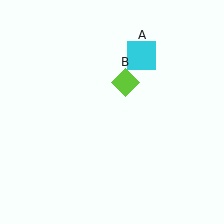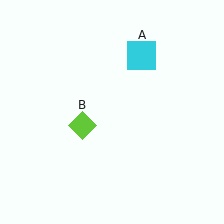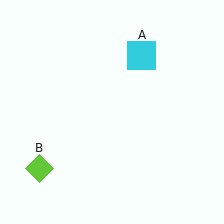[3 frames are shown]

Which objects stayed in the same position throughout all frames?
Cyan square (object A) remained stationary.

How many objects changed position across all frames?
1 object changed position: lime diamond (object B).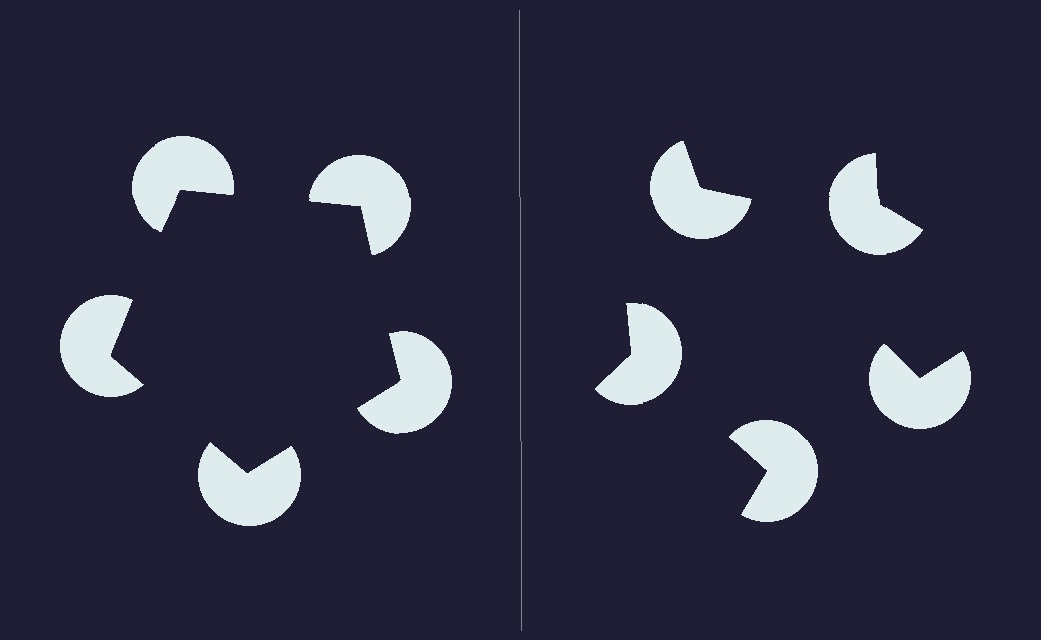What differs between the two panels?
The pac-man discs are positioned identically on both sides; only the wedge orientations differ. On the left they align to a pentagon; on the right they are misaligned.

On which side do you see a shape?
An illusory pentagon appears on the left side. On the right side the wedge cuts are rotated, so no coherent shape forms.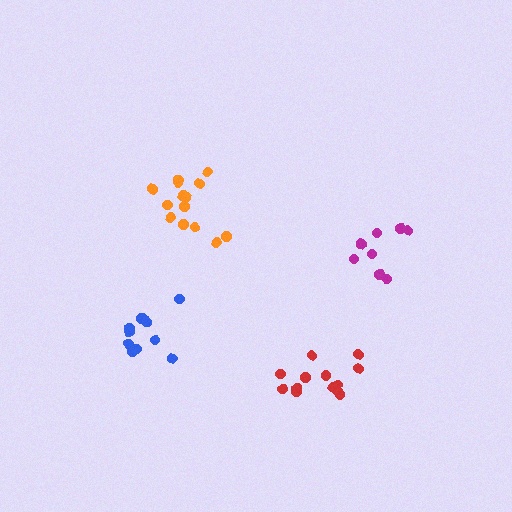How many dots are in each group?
Group 1: 13 dots, Group 2: 14 dots, Group 3: 11 dots, Group 4: 8 dots (46 total).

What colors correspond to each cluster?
The clusters are colored: red, orange, blue, magenta.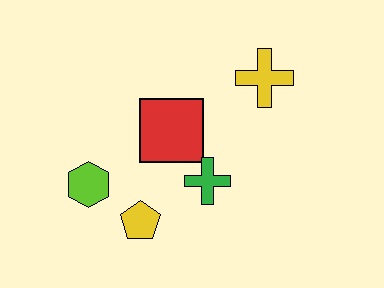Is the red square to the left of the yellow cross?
Yes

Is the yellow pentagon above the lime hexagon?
No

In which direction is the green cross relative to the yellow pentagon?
The green cross is to the right of the yellow pentagon.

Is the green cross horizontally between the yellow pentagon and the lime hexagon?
No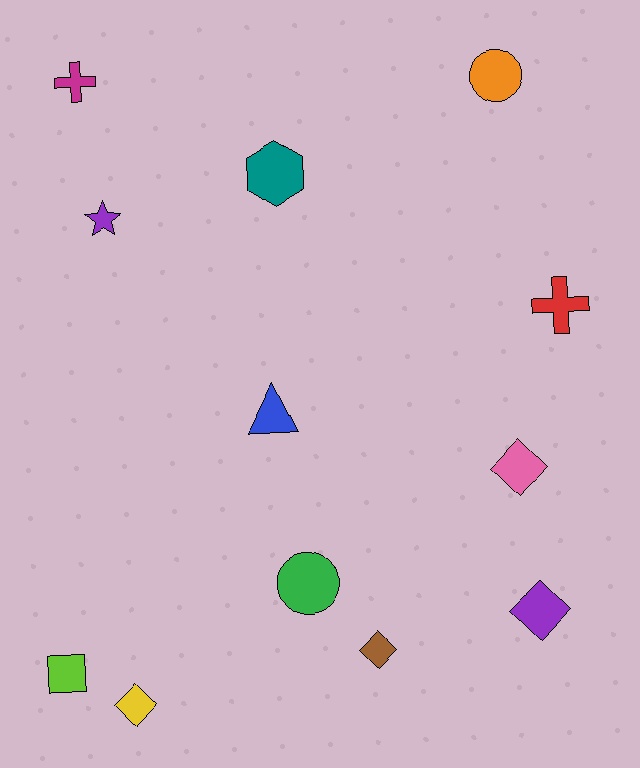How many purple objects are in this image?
There are 2 purple objects.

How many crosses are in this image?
There are 2 crosses.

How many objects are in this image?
There are 12 objects.